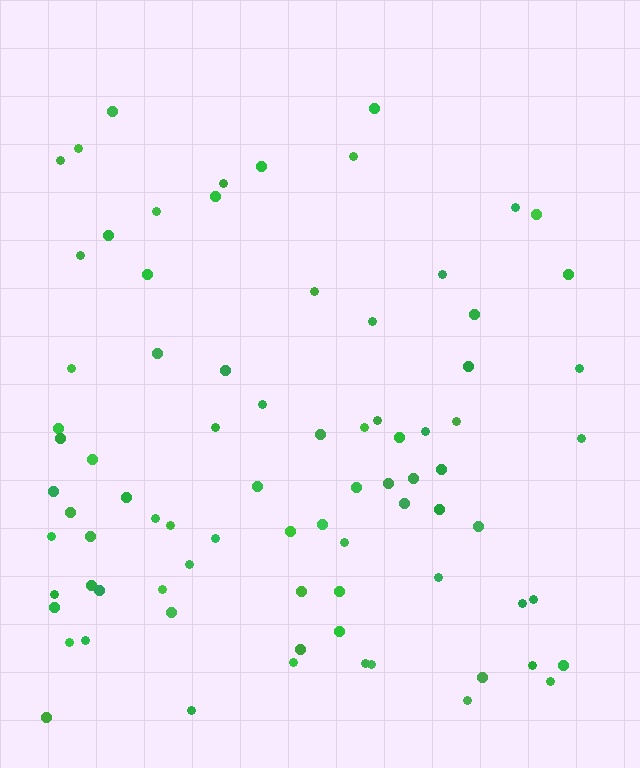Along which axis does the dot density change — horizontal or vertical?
Vertical.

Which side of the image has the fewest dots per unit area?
The top.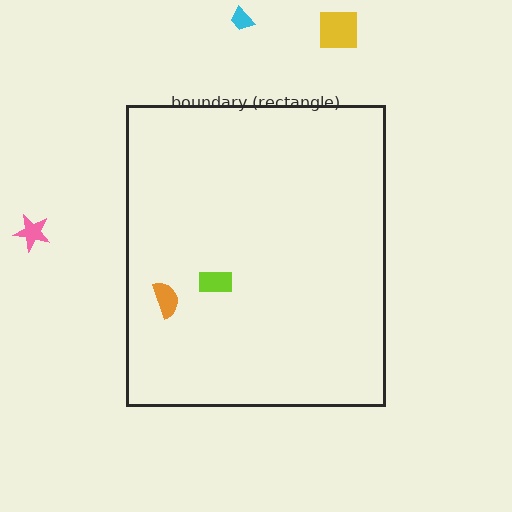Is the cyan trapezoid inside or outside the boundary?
Outside.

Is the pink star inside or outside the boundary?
Outside.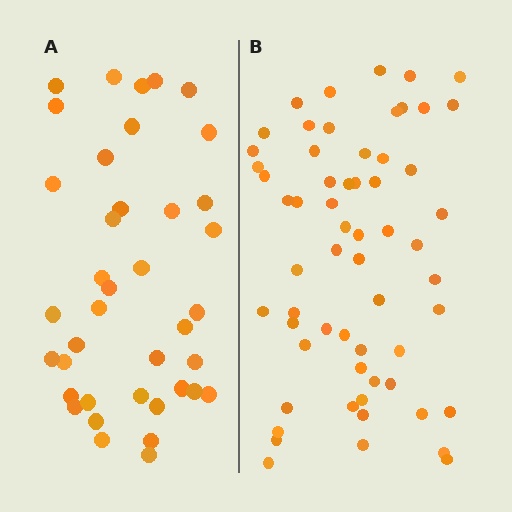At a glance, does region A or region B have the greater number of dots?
Region B (the right region) has more dots.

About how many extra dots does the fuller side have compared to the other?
Region B has approximately 20 more dots than region A.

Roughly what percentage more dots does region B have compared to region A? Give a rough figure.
About 55% more.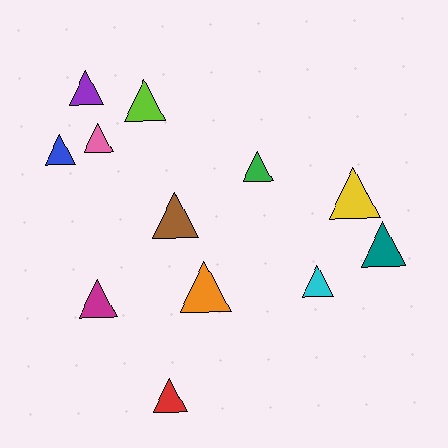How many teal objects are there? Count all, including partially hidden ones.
There is 1 teal object.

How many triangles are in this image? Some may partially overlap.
There are 12 triangles.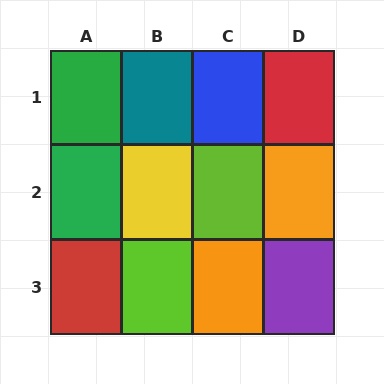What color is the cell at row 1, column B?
Teal.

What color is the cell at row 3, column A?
Red.